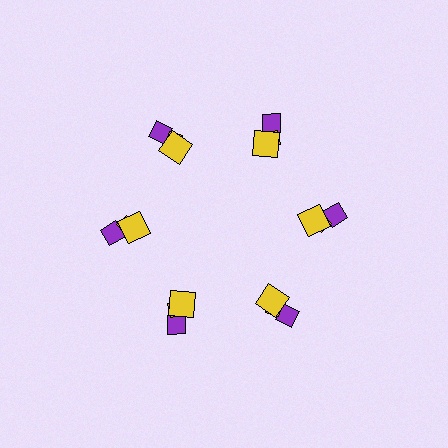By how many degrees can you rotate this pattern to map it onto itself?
The pattern maps onto itself every 60 degrees of rotation.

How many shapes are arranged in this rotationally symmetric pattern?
There are 18 shapes, arranged in 6 groups of 3.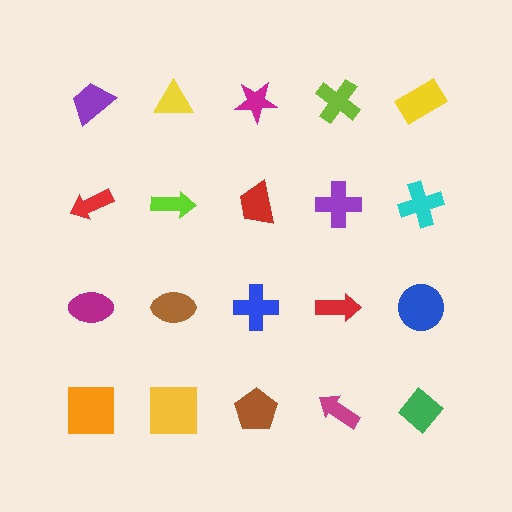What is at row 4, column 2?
A yellow square.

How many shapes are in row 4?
5 shapes.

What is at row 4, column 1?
An orange square.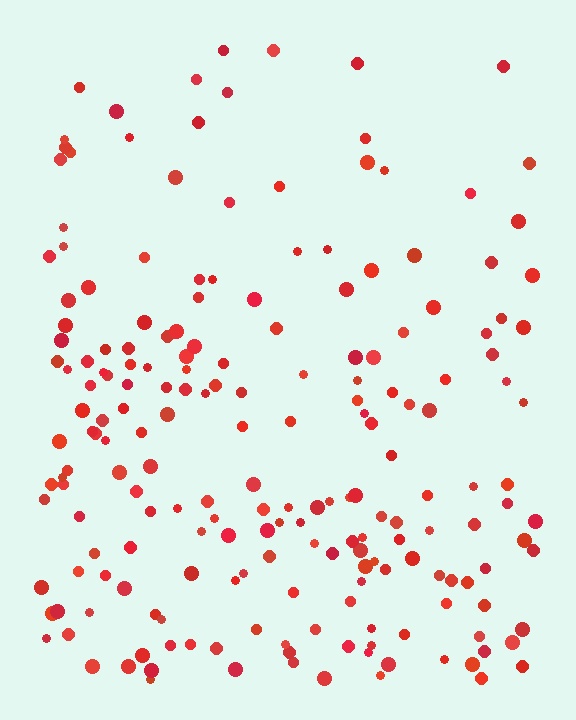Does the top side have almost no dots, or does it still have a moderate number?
Still a moderate number, just noticeably fewer than the bottom.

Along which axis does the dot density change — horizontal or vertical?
Vertical.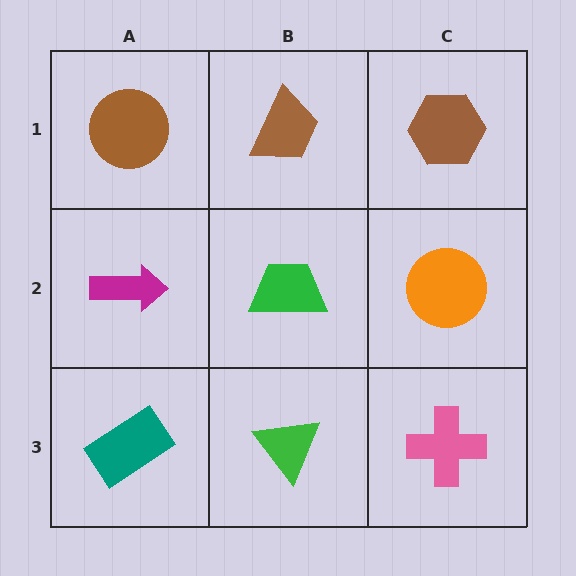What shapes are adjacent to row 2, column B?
A brown trapezoid (row 1, column B), a green triangle (row 3, column B), a magenta arrow (row 2, column A), an orange circle (row 2, column C).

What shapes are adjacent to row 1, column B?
A green trapezoid (row 2, column B), a brown circle (row 1, column A), a brown hexagon (row 1, column C).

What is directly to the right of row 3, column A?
A green triangle.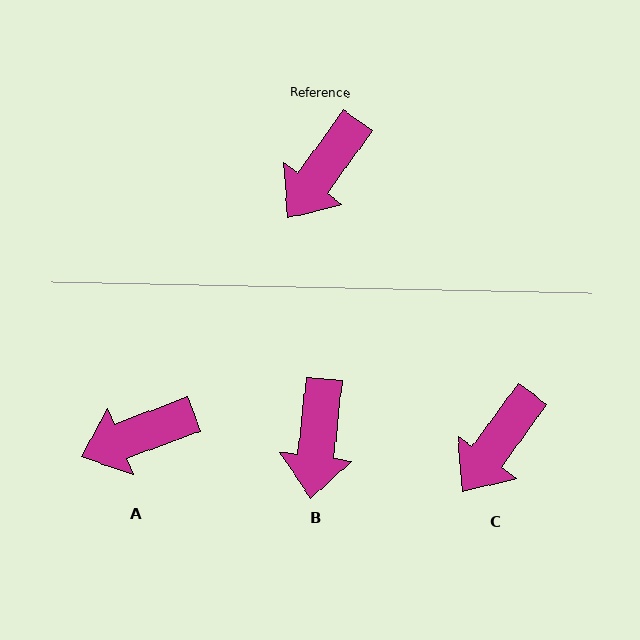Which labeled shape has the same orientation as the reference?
C.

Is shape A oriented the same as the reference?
No, it is off by about 34 degrees.